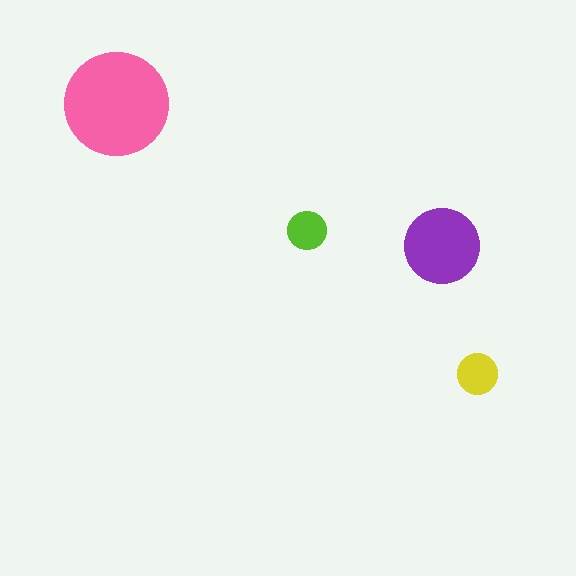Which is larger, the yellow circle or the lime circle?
The yellow one.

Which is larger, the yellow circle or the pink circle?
The pink one.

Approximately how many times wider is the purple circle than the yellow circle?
About 2 times wider.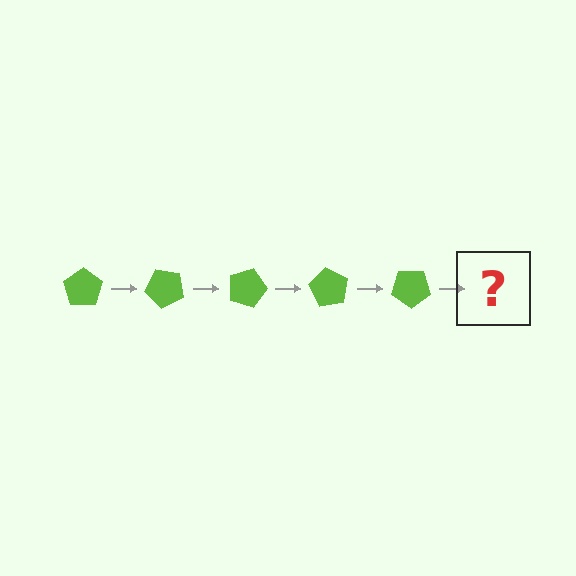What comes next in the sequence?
The next element should be a lime pentagon rotated 225 degrees.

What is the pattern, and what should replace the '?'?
The pattern is that the pentagon rotates 45 degrees each step. The '?' should be a lime pentagon rotated 225 degrees.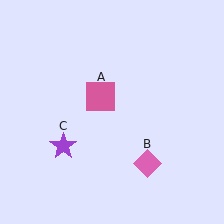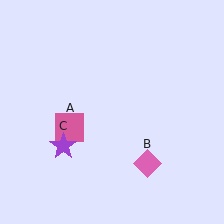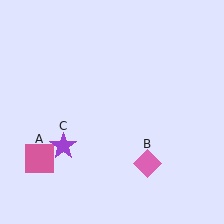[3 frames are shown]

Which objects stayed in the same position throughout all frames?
Pink diamond (object B) and purple star (object C) remained stationary.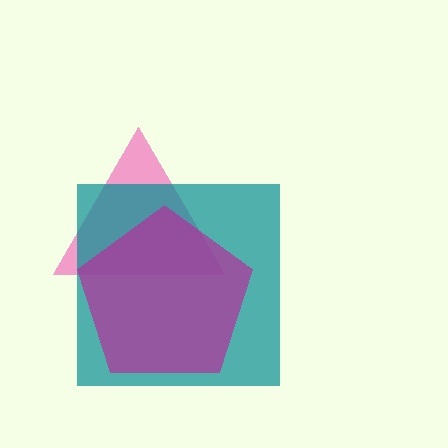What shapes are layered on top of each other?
The layered shapes are: a pink triangle, a teal square, a magenta pentagon.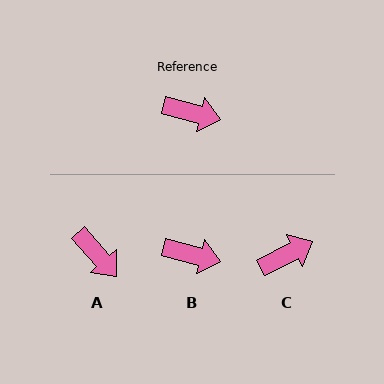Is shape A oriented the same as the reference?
No, it is off by about 33 degrees.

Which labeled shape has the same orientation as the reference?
B.